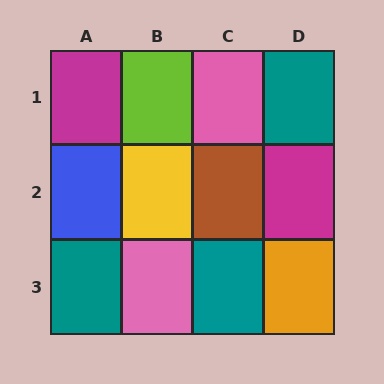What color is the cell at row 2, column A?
Blue.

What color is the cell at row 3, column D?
Orange.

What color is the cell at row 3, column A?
Teal.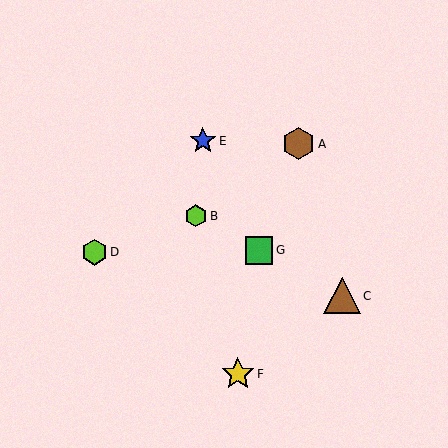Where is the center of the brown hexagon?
The center of the brown hexagon is at (299, 144).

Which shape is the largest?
The brown triangle (labeled C) is the largest.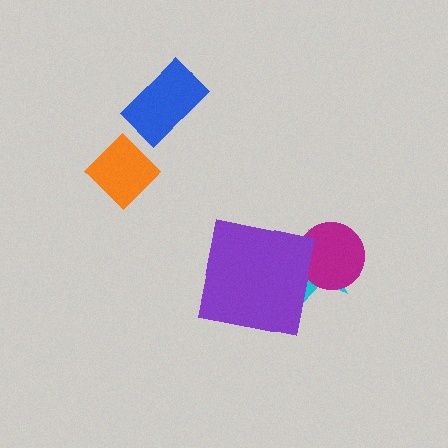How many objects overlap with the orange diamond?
0 objects overlap with the orange diamond.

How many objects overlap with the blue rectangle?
0 objects overlap with the blue rectangle.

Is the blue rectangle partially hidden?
No, no other shape covers it.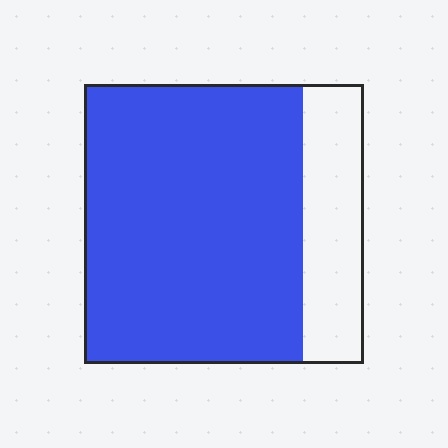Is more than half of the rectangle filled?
Yes.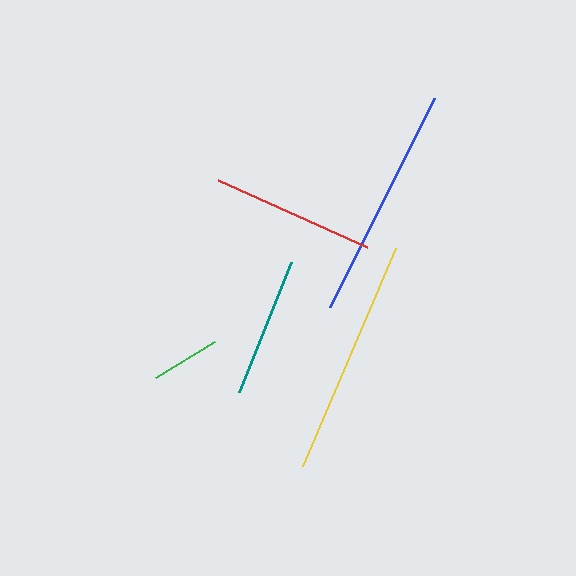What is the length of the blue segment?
The blue segment is approximately 233 pixels long.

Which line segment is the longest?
The yellow line is the longest at approximately 237 pixels.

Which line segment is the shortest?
The green line is the shortest at approximately 69 pixels.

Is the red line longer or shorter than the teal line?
The red line is longer than the teal line.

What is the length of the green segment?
The green segment is approximately 69 pixels long.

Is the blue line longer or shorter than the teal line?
The blue line is longer than the teal line.